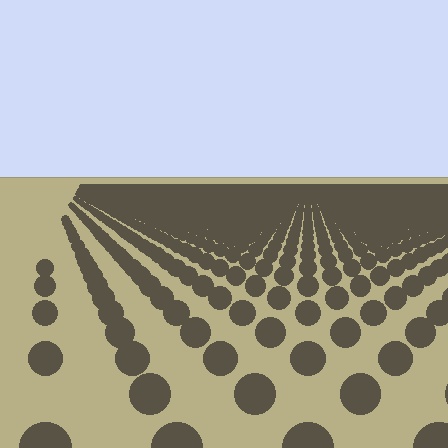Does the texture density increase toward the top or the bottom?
Density increases toward the top.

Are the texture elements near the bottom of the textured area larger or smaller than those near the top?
Larger. Near the bottom, elements are closer to the viewer and appear at a bigger on-screen size.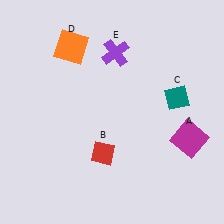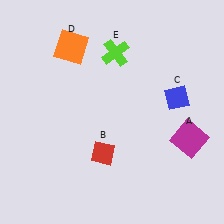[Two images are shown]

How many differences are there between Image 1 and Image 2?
There are 2 differences between the two images.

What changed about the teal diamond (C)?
In Image 1, C is teal. In Image 2, it changed to blue.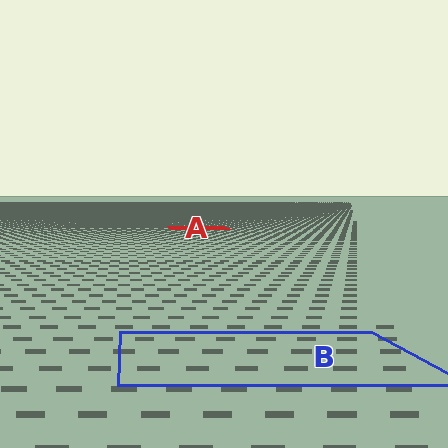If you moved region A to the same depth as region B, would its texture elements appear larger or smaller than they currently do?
They would appear larger. At a closer depth, the same texture elements are projected at a bigger on-screen size.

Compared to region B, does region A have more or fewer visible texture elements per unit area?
Region A has more texture elements per unit area — they are packed more densely because it is farther away.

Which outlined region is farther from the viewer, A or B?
Region A is farther from the viewer — the texture elements inside it appear smaller and more densely packed.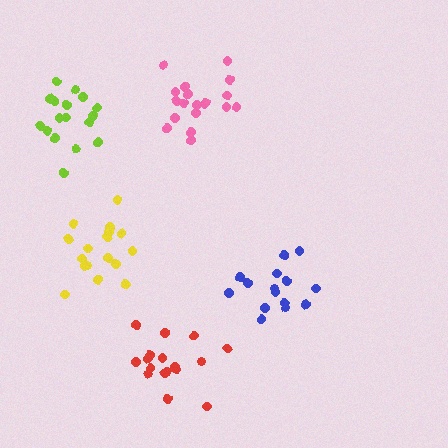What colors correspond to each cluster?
The clusters are colored: red, pink, blue, lime, yellow.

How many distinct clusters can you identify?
There are 5 distinct clusters.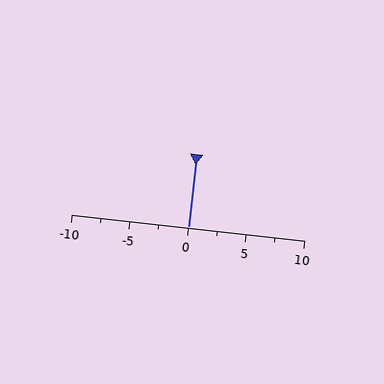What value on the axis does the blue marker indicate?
The marker indicates approximately 0.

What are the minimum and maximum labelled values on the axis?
The axis runs from -10 to 10.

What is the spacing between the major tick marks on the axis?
The major ticks are spaced 5 apart.